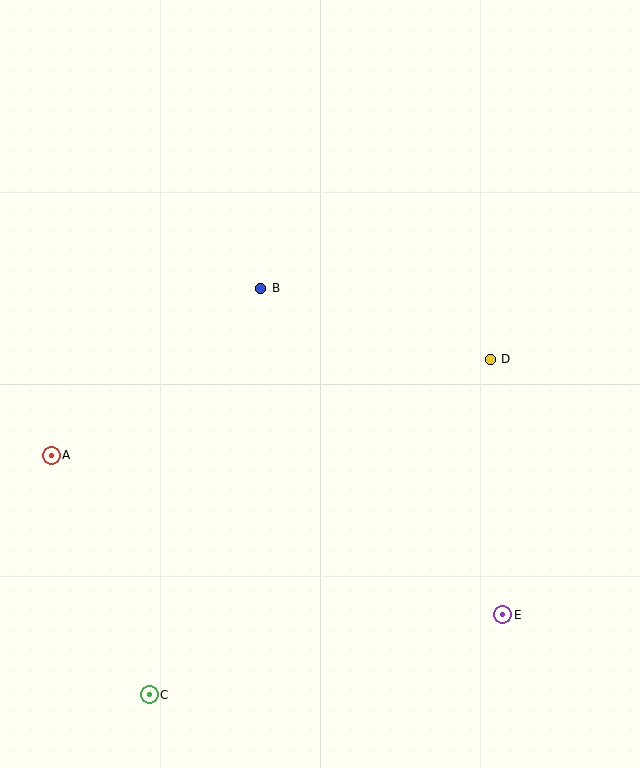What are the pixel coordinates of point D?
Point D is at (490, 359).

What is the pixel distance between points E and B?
The distance between E and B is 407 pixels.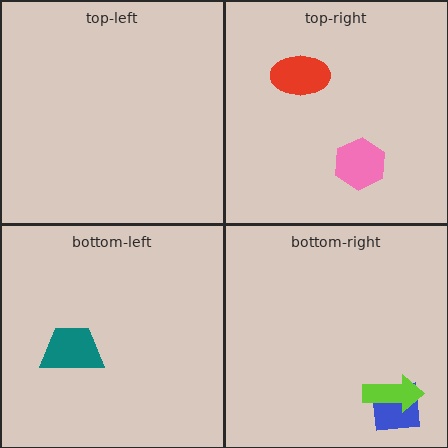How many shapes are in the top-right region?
2.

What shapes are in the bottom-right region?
The blue square, the lime arrow.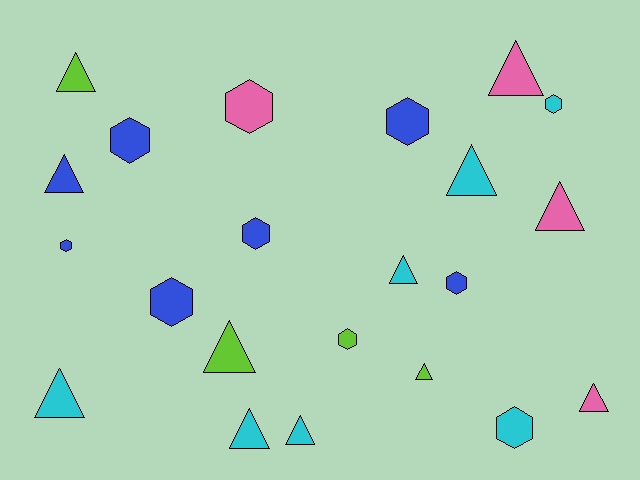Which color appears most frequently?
Blue, with 7 objects.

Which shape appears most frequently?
Triangle, with 12 objects.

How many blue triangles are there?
There is 1 blue triangle.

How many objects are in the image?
There are 22 objects.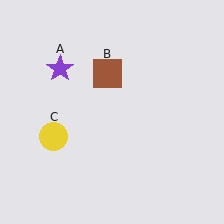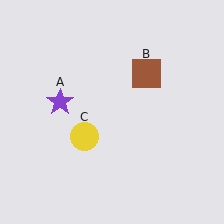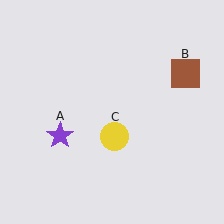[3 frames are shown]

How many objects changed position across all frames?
3 objects changed position: purple star (object A), brown square (object B), yellow circle (object C).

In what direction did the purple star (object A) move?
The purple star (object A) moved down.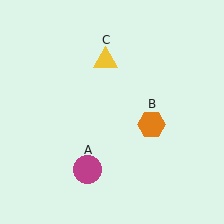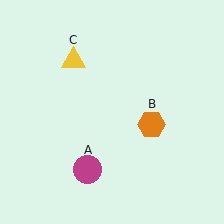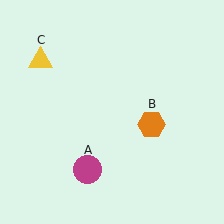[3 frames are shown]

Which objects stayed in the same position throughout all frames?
Magenta circle (object A) and orange hexagon (object B) remained stationary.